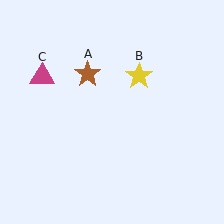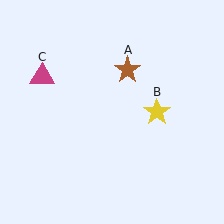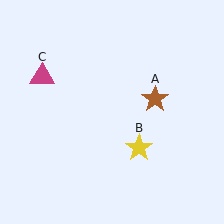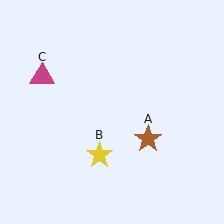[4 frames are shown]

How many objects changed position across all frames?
2 objects changed position: brown star (object A), yellow star (object B).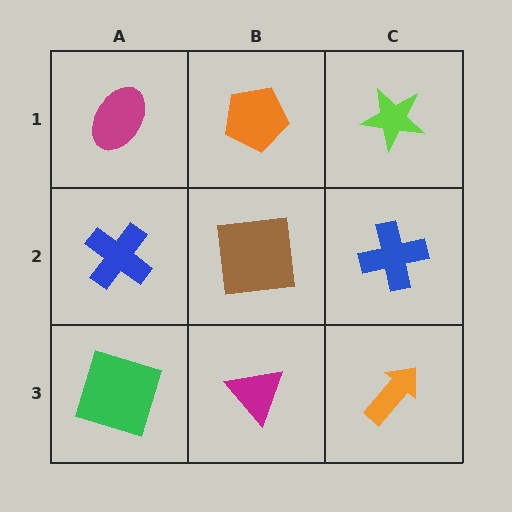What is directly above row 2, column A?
A magenta ellipse.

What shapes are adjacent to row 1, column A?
A blue cross (row 2, column A), an orange pentagon (row 1, column B).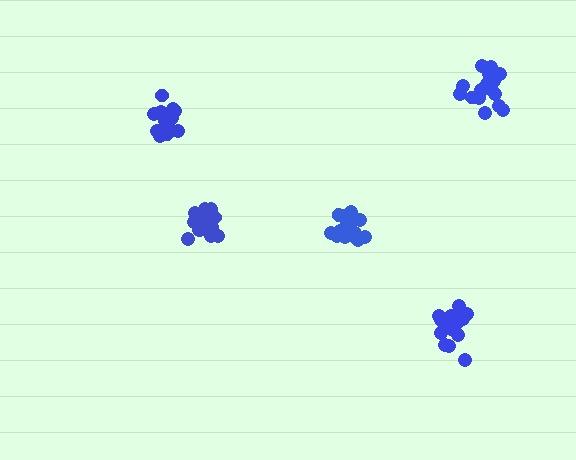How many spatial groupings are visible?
There are 5 spatial groupings.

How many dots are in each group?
Group 1: 17 dots, Group 2: 14 dots, Group 3: 19 dots, Group 4: 18 dots, Group 5: 20 dots (88 total).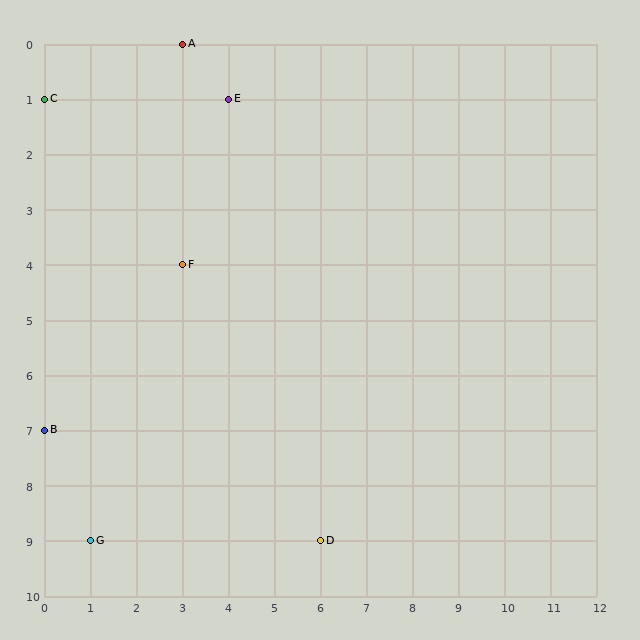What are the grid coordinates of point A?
Point A is at grid coordinates (3, 0).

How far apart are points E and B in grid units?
Points E and B are 4 columns and 6 rows apart (about 7.2 grid units diagonally).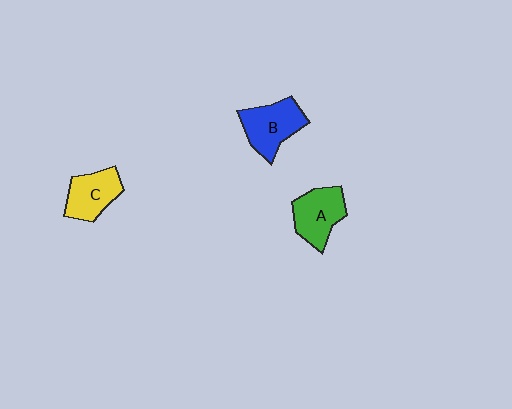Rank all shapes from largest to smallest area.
From largest to smallest: B (blue), A (green), C (yellow).